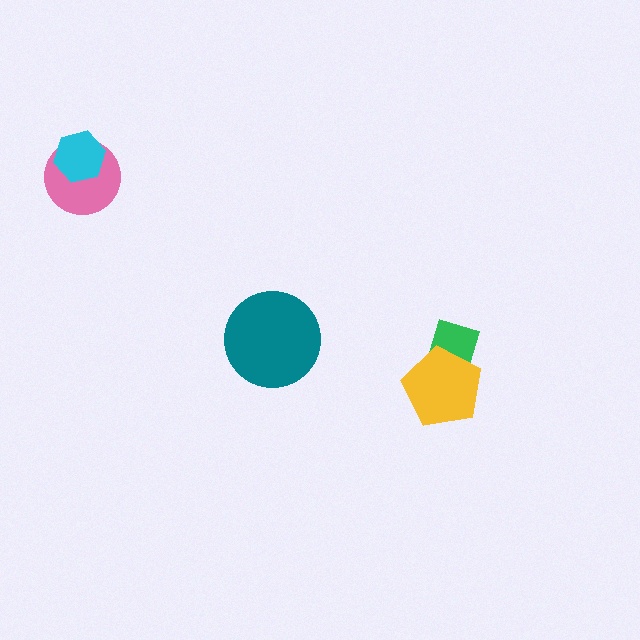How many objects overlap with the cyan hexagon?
1 object overlaps with the cyan hexagon.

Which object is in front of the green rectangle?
The yellow pentagon is in front of the green rectangle.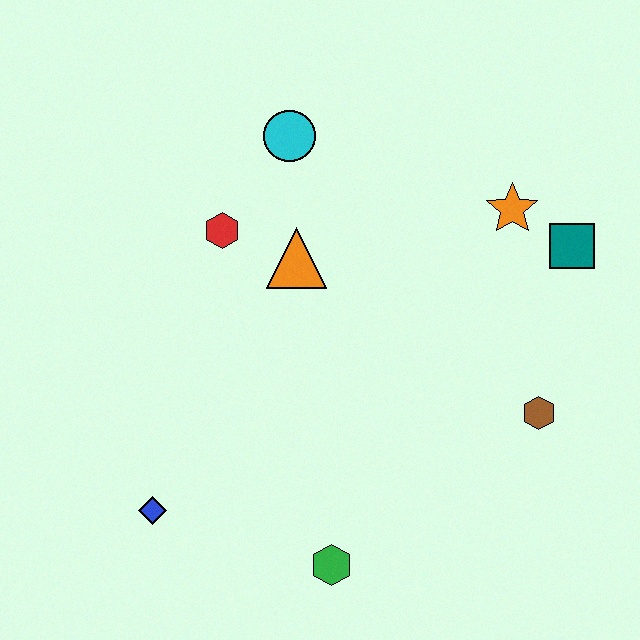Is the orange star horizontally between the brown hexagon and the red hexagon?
Yes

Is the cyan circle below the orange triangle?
No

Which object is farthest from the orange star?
The blue diamond is farthest from the orange star.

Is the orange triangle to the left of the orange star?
Yes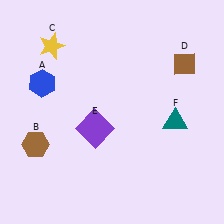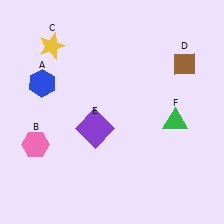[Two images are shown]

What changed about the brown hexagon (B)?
In Image 1, B is brown. In Image 2, it changed to pink.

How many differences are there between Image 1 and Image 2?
There are 2 differences between the two images.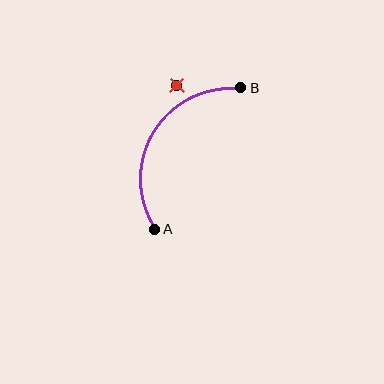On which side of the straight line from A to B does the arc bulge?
The arc bulges to the left of the straight line connecting A and B.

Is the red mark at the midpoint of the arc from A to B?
No — the red mark does not lie on the arc at all. It sits slightly outside the curve.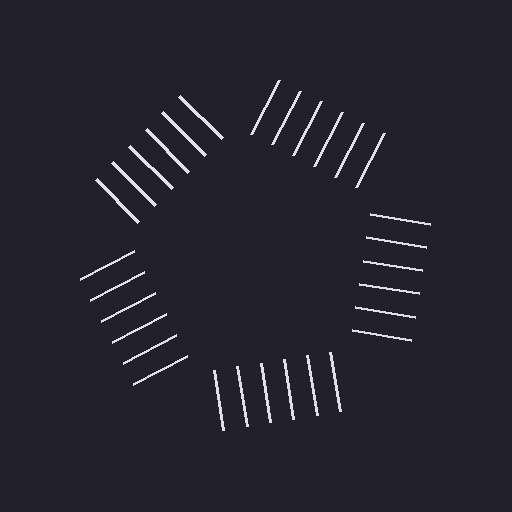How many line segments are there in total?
30 — 6 along each of the 5 edges.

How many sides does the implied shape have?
5 sides — the line-ends trace a pentagon.